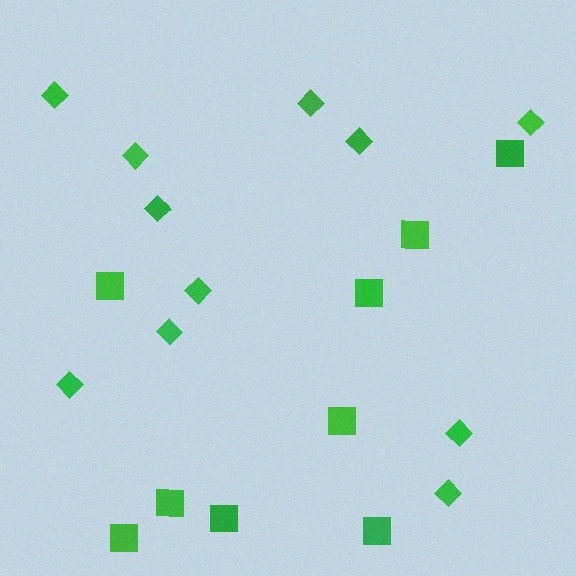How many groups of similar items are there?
There are 2 groups: one group of diamonds (11) and one group of squares (9).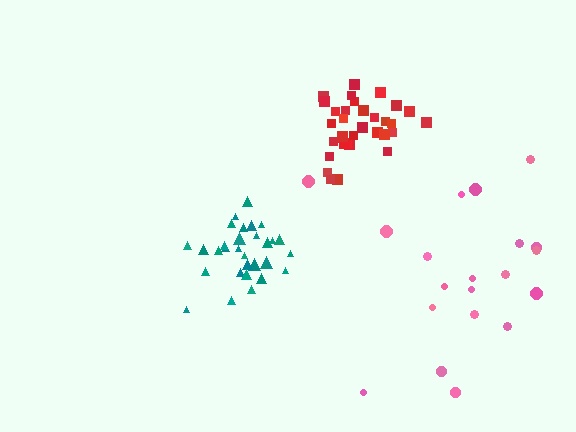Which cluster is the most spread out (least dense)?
Pink.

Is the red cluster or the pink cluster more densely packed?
Red.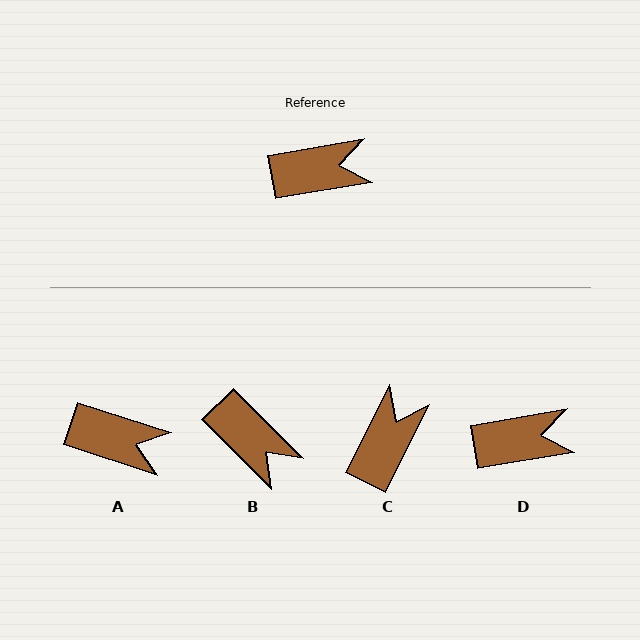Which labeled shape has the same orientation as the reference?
D.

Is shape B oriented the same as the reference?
No, it is off by about 55 degrees.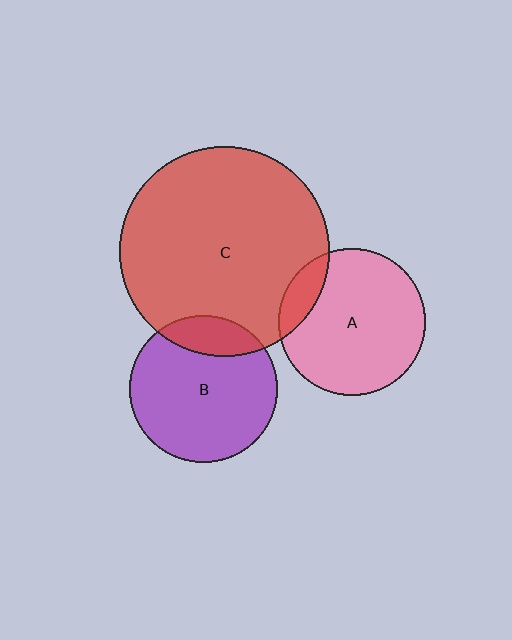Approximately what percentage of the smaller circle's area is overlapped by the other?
Approximately 20%.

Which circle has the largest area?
Circle C (red).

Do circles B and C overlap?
Yes.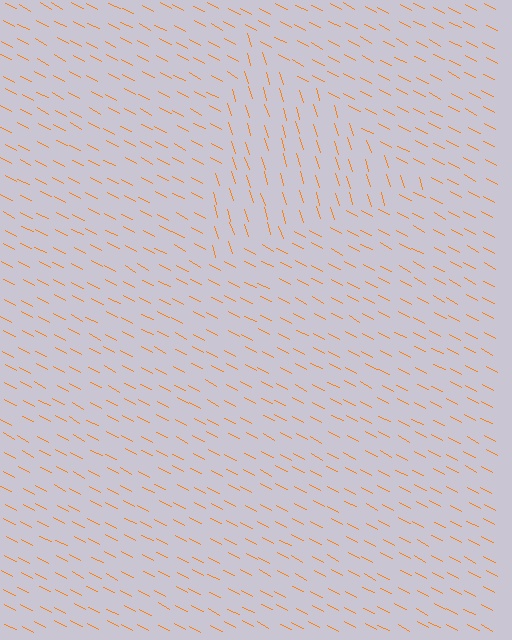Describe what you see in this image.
The image is filled with small orange line segments. A triangle region in the image has lines oriented differently from the surrounding lines, creating a visible texture boundary.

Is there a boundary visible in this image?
Yes, there is a texture boundary formed by a change in line orientation.